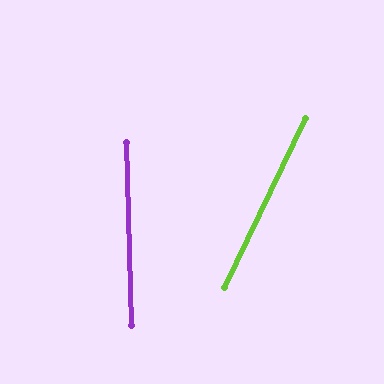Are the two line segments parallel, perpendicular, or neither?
Neither parallel nor perpendicular — they differ by about 27°.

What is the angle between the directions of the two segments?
Approximately 27 degrees.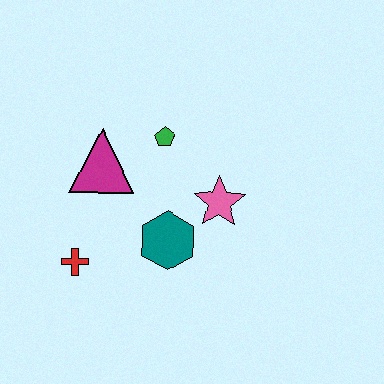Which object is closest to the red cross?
The teal hexagon is closest to the red cross.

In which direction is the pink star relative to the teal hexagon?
The pink star is to the right of the teal hexagon.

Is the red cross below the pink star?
Yes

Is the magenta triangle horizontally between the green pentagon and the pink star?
No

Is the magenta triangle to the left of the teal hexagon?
Yes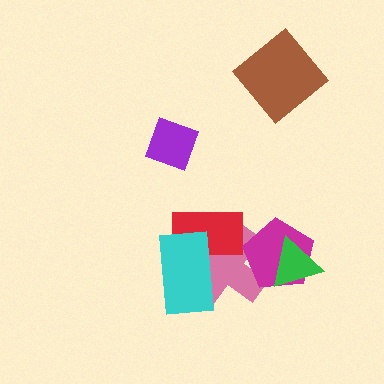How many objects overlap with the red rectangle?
2 objects overlap with the red rectangle.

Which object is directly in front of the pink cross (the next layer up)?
The red rectangle is directly in front of the pink cross.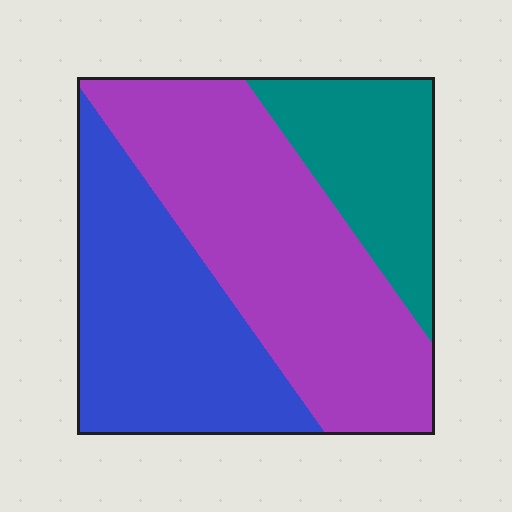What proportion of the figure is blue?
Blue covers 34% of the figure.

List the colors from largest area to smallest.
From largest to smallest: purple, blue, teal.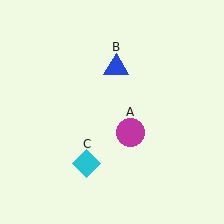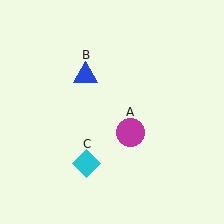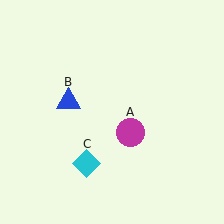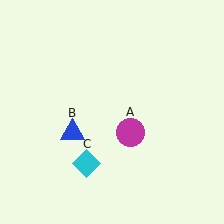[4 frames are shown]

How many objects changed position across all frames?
1 object changed position: blue triangle (object B).